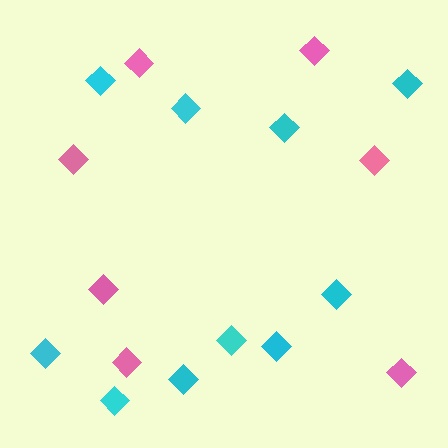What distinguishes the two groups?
There are 2 groups: one group of pink diamonds (7) and one group of cyan diamonds (10).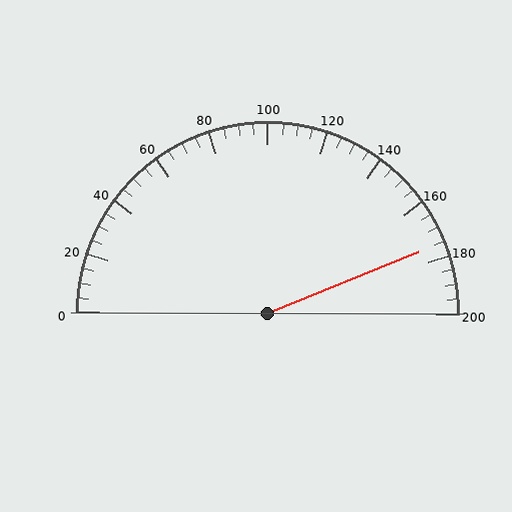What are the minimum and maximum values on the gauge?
The gauge ranges from 0 to 200.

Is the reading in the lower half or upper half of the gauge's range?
The reading is in the upper half of the range (0 to 200).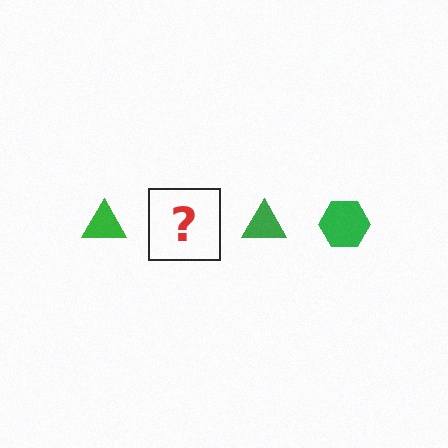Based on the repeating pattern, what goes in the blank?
The blank should be a green hexagon.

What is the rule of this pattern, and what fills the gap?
The rule is that the pattern cycles through triangle, hexagon shapes in green. The gap should be filled with a green hexagon.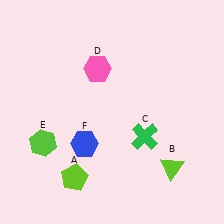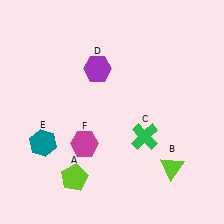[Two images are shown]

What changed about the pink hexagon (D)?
In Image 1, D is pink. In Image 2, it changed to purple.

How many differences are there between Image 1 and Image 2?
There are 3 differences between the two images.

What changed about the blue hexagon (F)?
In Image 1, F is blue. In Image 2, it changed to magenta.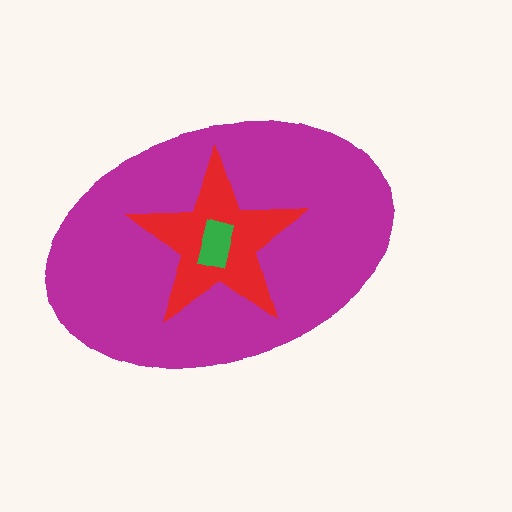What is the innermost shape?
The green rectangle.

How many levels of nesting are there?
3.